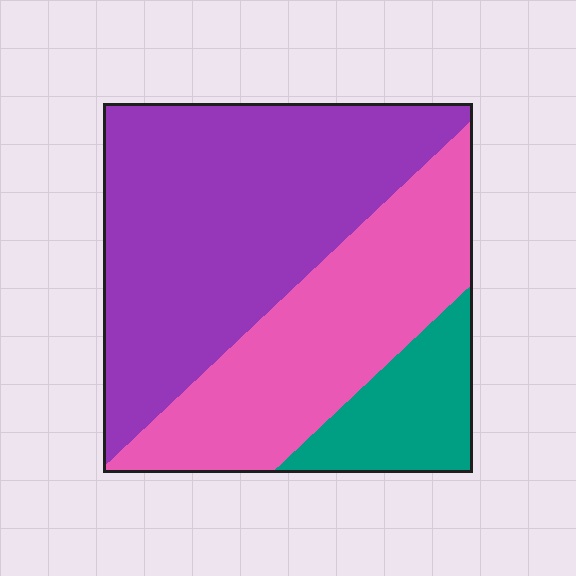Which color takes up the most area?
Purple, at roughly 50%.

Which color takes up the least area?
Teal, at roughly 15%.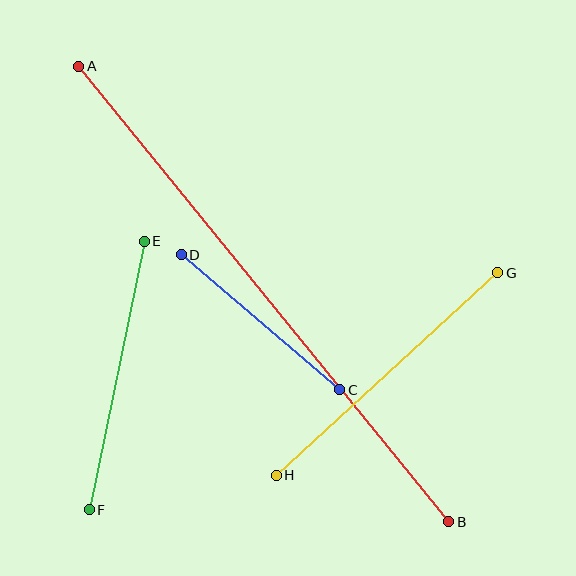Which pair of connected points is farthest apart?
Points A and B are farthest apart.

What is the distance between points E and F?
The distance is approximately 274 pixels.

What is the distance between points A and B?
The distance is approximately 587 pixels.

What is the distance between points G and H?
The distance is approximately 300 pixels.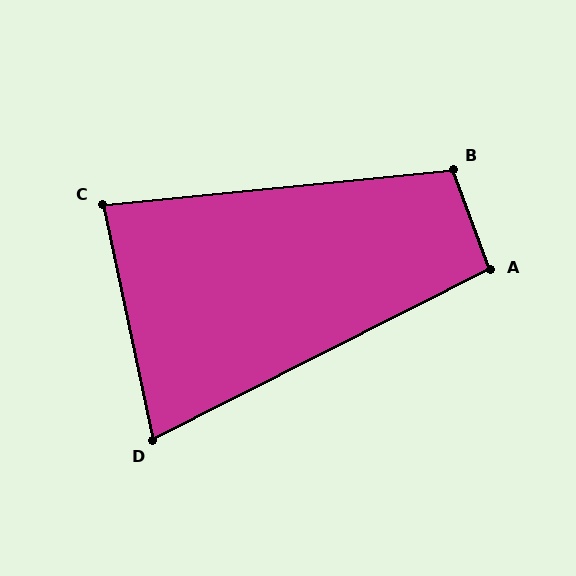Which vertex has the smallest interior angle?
D, at approximately 75 degrees.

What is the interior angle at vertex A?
Approximately 96 degrees (obtuse).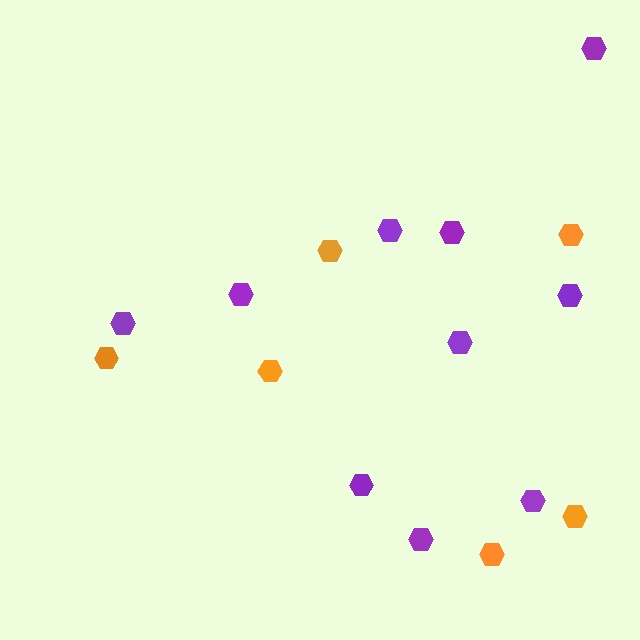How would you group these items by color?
There are 2 groups: one group of orange hexagons (6) and one group of purple hexagons (10).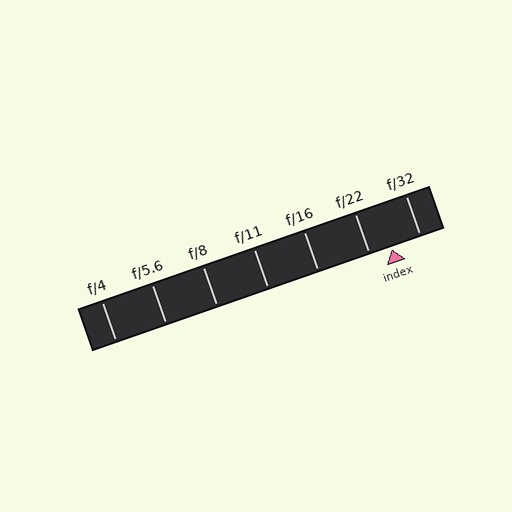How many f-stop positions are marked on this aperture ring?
There are 7 f-stop positions marked.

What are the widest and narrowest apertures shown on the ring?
The widest aperture shown is f/4 and the narrowest is f/32.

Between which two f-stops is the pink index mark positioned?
The index mark is between f/22 and f/32.